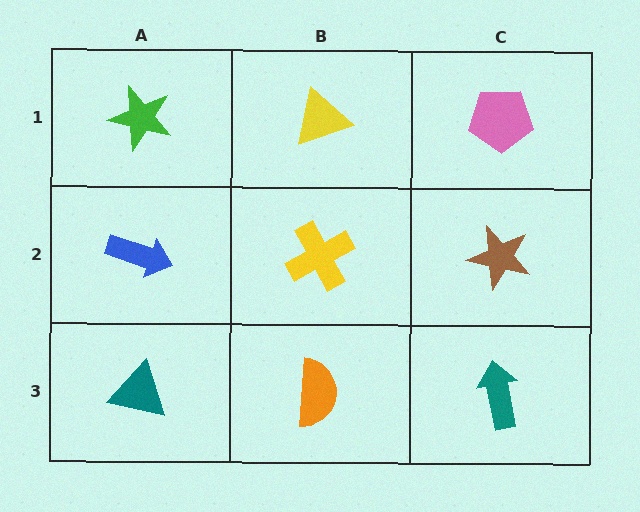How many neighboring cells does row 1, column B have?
3.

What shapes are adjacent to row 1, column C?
A brown star (row 2, column C), a yellow triangle (row 1, column B).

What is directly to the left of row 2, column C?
A yellow cross.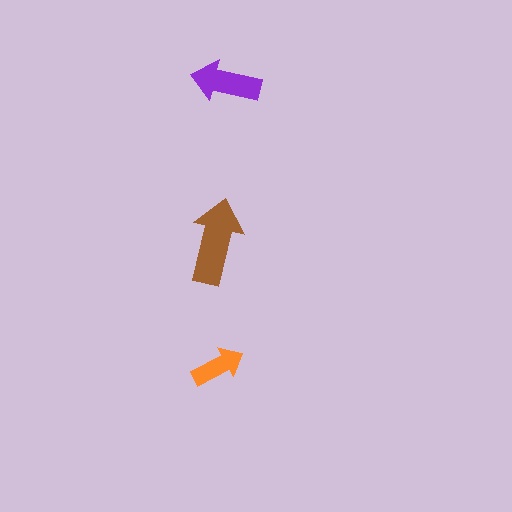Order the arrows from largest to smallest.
the brown one, the purple one, the orange one.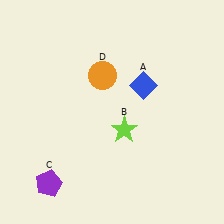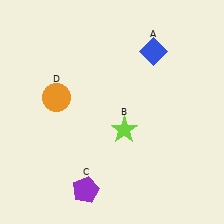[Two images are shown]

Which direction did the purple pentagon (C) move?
The purple pentagon (C) moved right.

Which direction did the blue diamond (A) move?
The blue diamond (A) moved up.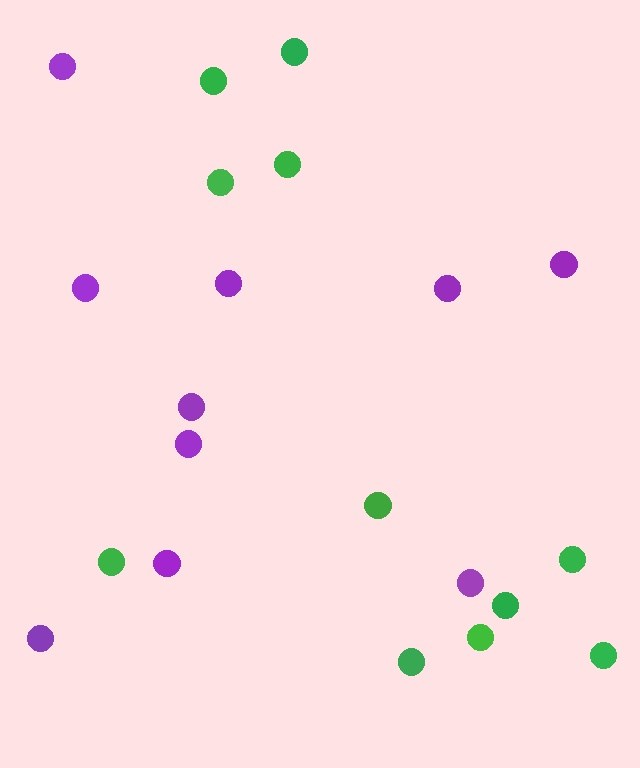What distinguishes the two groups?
There are 2 groups: one group of green circles (11) and one group of purple circles (10).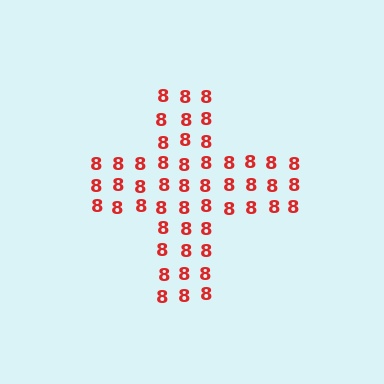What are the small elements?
The small elements are digit 8's.